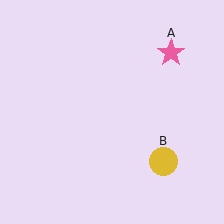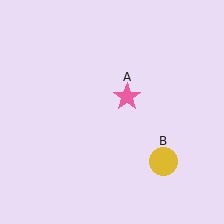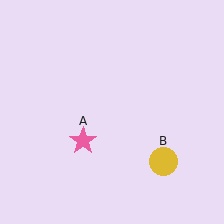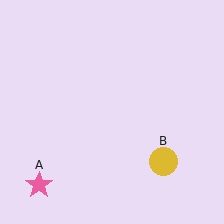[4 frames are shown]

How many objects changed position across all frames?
1 object changed position: pink star (object A).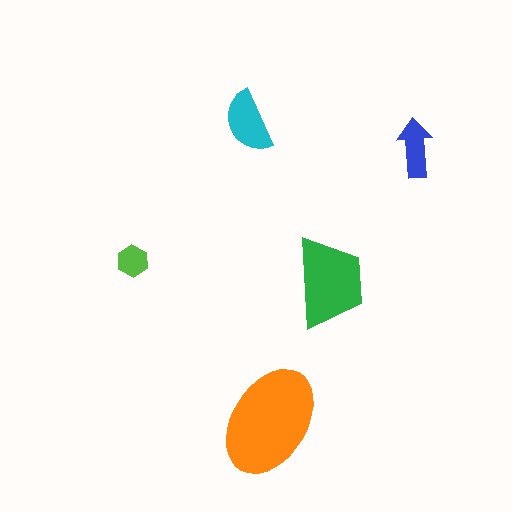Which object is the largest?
The orange ellipse.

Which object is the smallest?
The lime hexagon.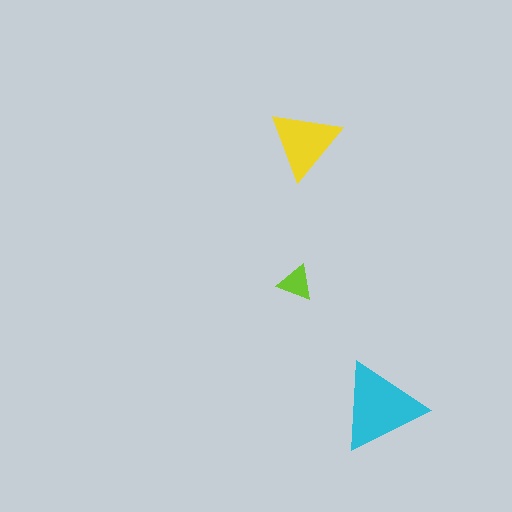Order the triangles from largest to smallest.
the cyan one, the yellow one, the lime one.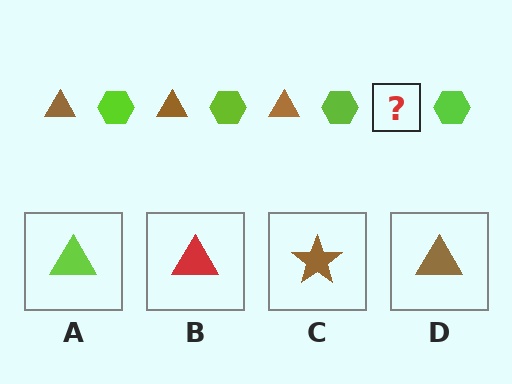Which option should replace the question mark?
Option D.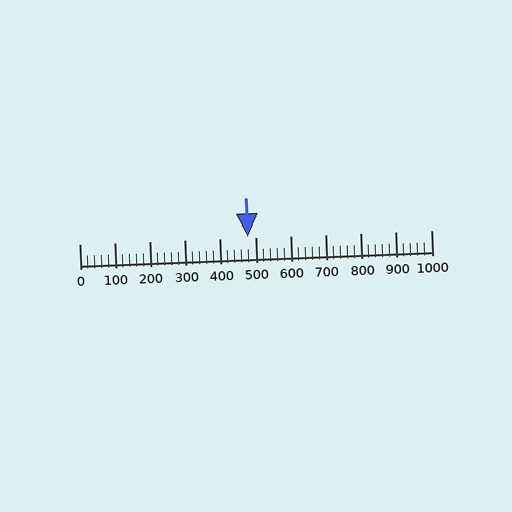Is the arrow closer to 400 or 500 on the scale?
The arrow is closer to 500.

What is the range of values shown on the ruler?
The ruler shows values from 0 to 1000.